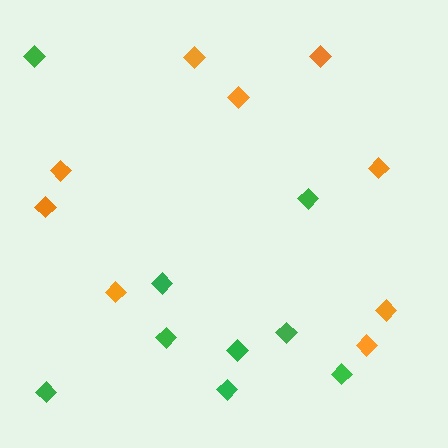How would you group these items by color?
There are 2 groups: one group of orange diamonds (9) and one group of green diamonds (9).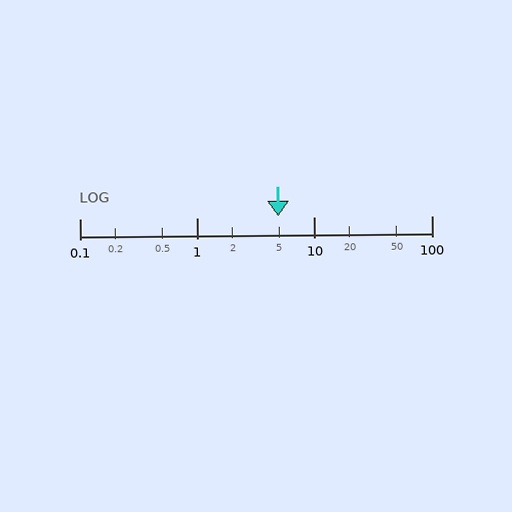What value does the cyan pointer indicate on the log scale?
The pointer indicates approximately 4.9.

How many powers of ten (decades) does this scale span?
The scale spans 3 decades, from 0.1 to 100.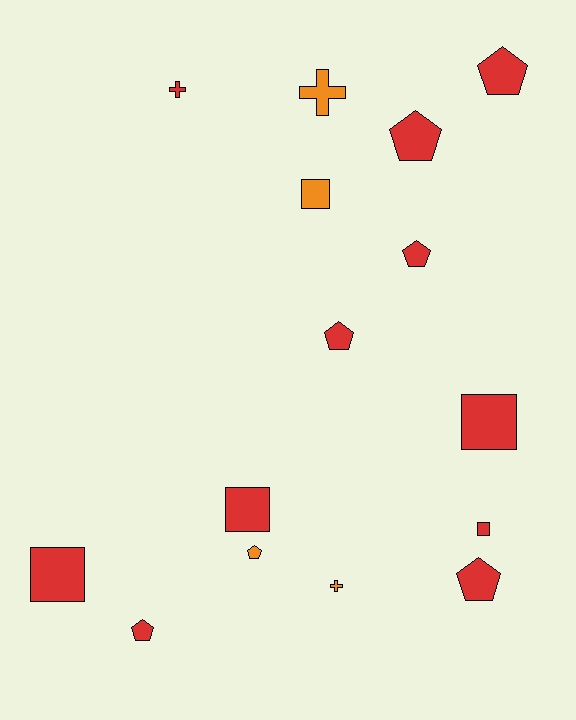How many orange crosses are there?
There are 2 orange crosses.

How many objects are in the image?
There are 15 objects.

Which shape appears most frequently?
Pentagon, with 7 objects.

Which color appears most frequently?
Red, with 11 objects.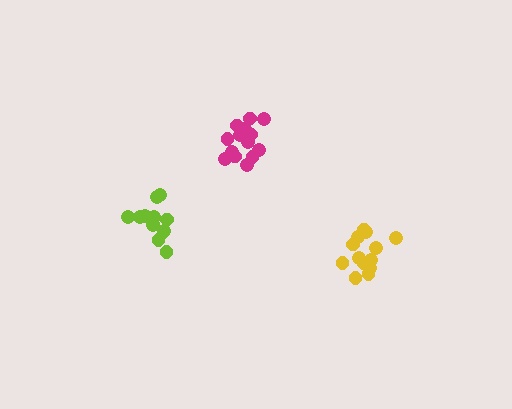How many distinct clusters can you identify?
There are 3 distinct clusters.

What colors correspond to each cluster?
The clusters are colored: yellow, lime, magenta.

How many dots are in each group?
Group 1: 13 dots, Group 2: 13 dots, Group 3: 14 dots (40 total).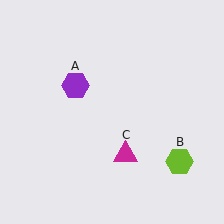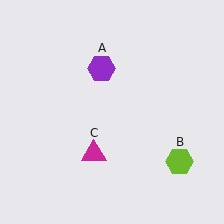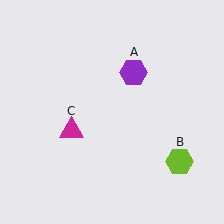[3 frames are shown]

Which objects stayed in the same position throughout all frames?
Lime hexagon (object B) remained stationary.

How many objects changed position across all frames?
2 objects changed position: purple hexagon (object A), magenta triangle (object C).